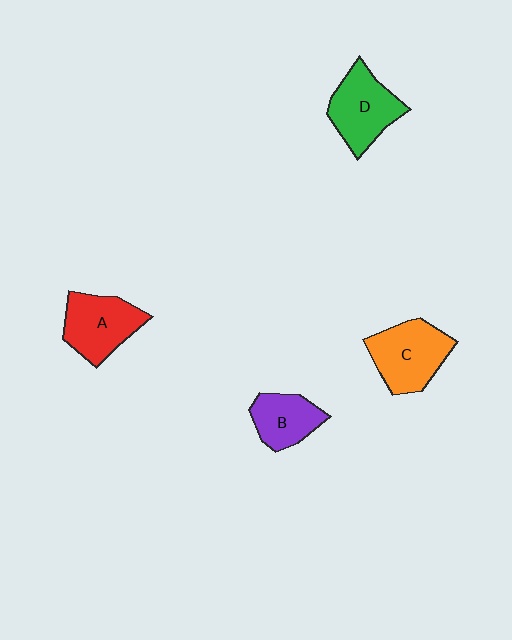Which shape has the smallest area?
Shape B (purple).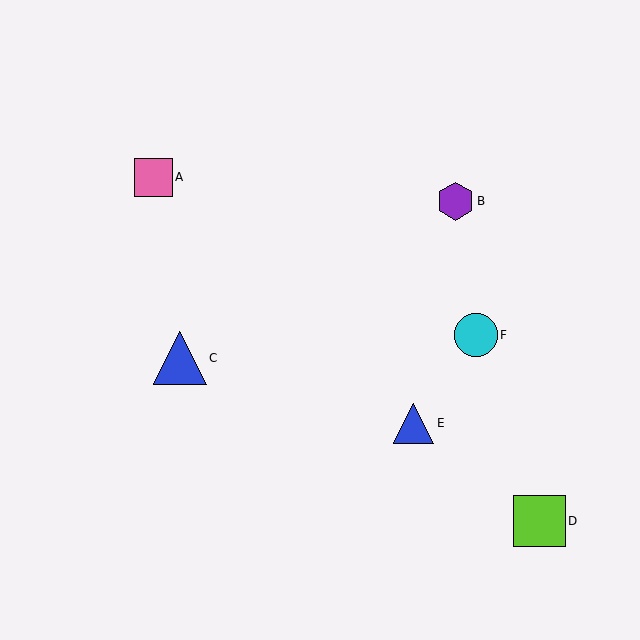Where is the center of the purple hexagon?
The center of the purple hexagon is at (456, 201).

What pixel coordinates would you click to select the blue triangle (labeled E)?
Click at (414, 423) to select the blue triangle E.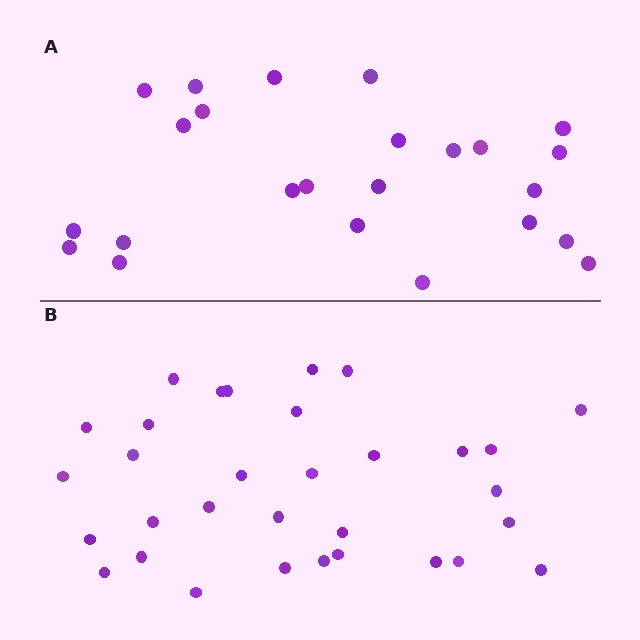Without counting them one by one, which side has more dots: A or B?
Region B (the bottom region) has more dots.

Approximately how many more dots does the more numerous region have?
Region B has roughly 8 or so more dots than region A.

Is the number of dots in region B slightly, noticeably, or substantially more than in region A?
Region B has noticeably more, but not dramatically so. The ratio is roughly 1.3 to 1.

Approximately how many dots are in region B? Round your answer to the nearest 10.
About 30 dots. (The exact count is 32, which rounds to 30.)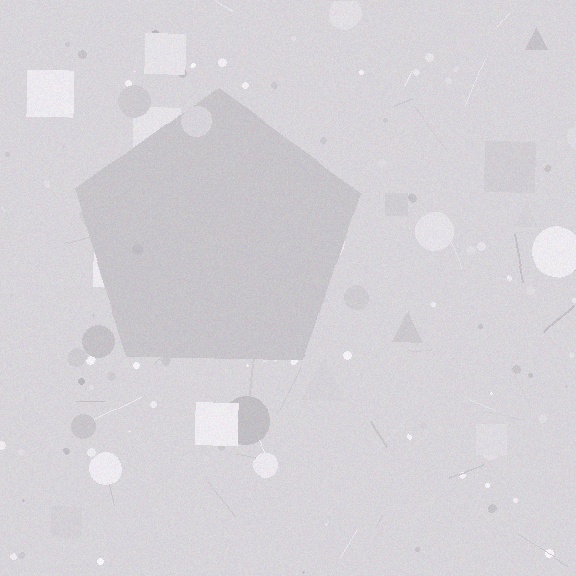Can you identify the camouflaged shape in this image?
The camouflaged shape is a pentagon.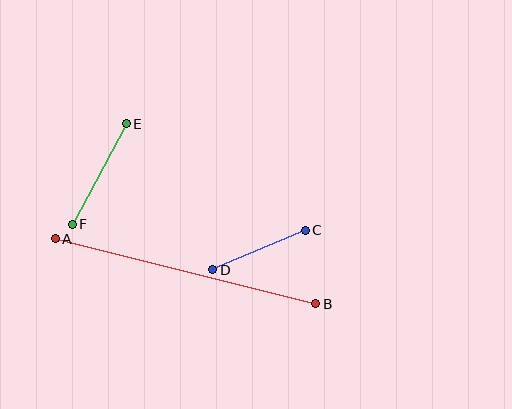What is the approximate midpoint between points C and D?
The midpoint is at approximately (259, 250) pixels.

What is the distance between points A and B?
The distance is approximately 268 pixels.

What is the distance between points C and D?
The distance is approximately 100 pixels.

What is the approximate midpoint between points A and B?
The midpoint is at approximately (186, 271) pixels.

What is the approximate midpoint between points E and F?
The midpoint is at approximately (99, 174) pixels.